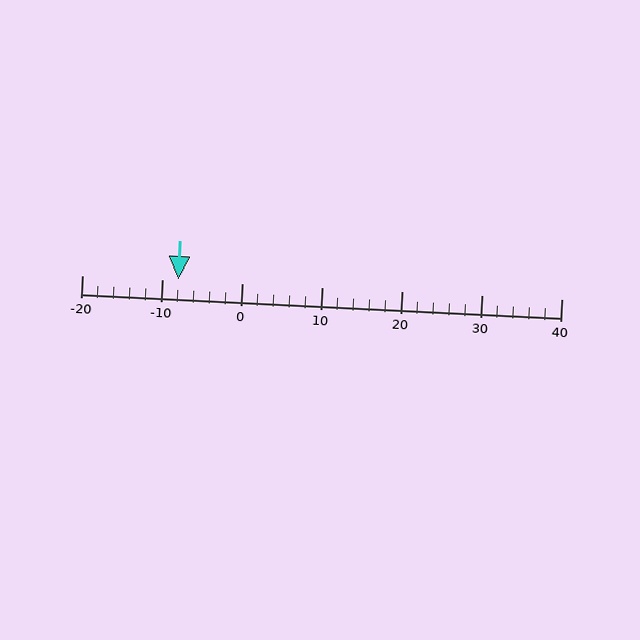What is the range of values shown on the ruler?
The ruler shows values from -20 to 40.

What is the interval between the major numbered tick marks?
The major tick marks are spaced 10 units apart.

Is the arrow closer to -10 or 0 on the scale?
The arrow is closer to -10.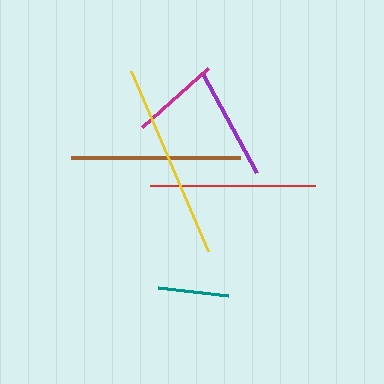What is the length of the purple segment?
The purple segment is approximately 113 pixels long.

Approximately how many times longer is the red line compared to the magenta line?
The red line is approximately 1.9 times the length of the magenta line.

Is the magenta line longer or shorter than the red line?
The red line is longer than the magenta line.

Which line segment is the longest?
The yellow line is the longest at approximately 195 pixels.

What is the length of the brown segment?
The brown segment is approximately 169 pixels long.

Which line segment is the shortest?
The teal line is the shortest at approximately 70 pixels.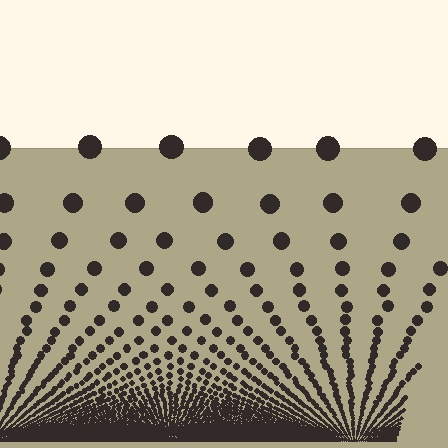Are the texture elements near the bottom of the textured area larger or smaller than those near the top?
Smaller. The gradient is inverted — elements near the bottom are smaller and denser.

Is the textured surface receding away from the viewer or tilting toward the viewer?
The surface appears to tilt toward the viewer. Texture elements get larger and sparser toward the top.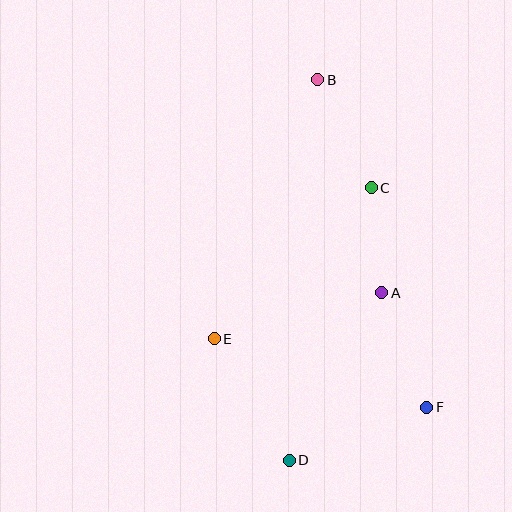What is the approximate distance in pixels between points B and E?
The distance between B and E is approximately 279 pixels.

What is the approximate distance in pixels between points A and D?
The distance between A and D is approximately 191 pixels.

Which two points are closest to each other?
Points A and C are closest to each other.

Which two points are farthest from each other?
Points B and D are farthest from each other.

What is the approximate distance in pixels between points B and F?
The distance between B and F is approximately 345 pixels.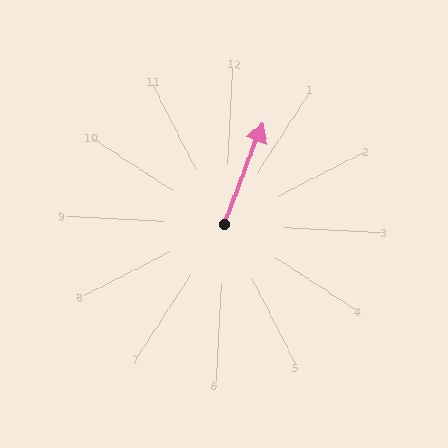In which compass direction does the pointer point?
North.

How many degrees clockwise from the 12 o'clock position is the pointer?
Approximately 18 degrees.